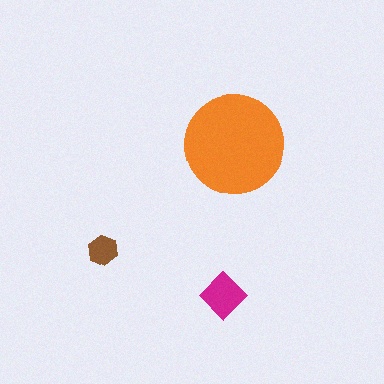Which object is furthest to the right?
The orange circle is rightmost.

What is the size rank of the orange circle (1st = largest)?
1st.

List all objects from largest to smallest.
The orange circle, the magenta diamond, the brown hexagon.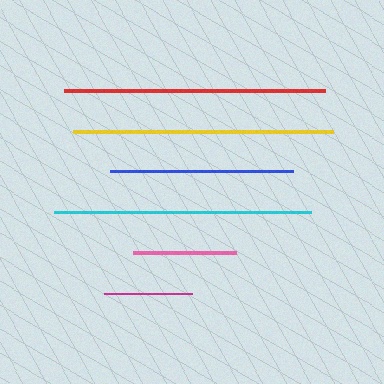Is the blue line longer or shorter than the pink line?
The blue line is longer than the pink line.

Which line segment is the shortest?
The magenta line is the shortest at approximately 88 pixels.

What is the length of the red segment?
The red segment is approximately 261 pixels long.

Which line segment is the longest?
The red line is the longest at approximately 261 pixels.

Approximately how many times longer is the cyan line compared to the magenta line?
The cyan line is approximately 2.9 times the length of the magenta line.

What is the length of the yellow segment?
The yellow segment is approximately 260 pixels long.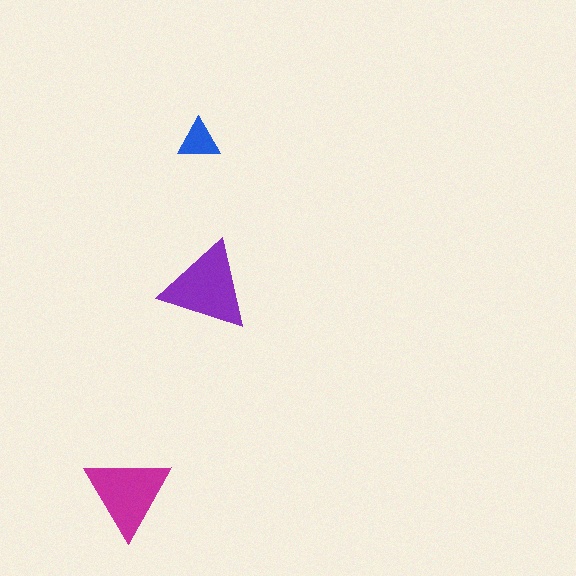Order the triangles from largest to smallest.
the purple one, the magenta one, the blue one.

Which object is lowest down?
The magenta triangle is bottommost.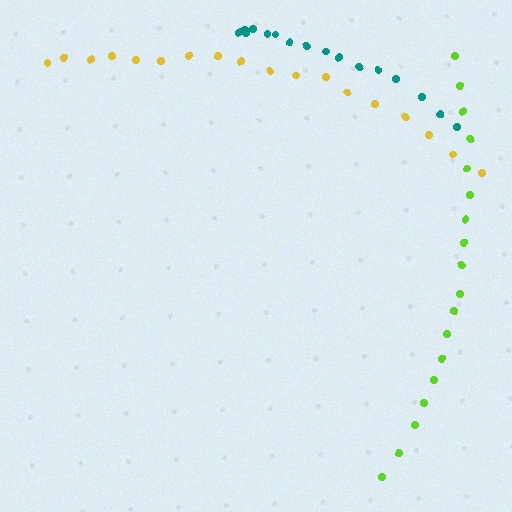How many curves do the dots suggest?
There are 3 distinct paths.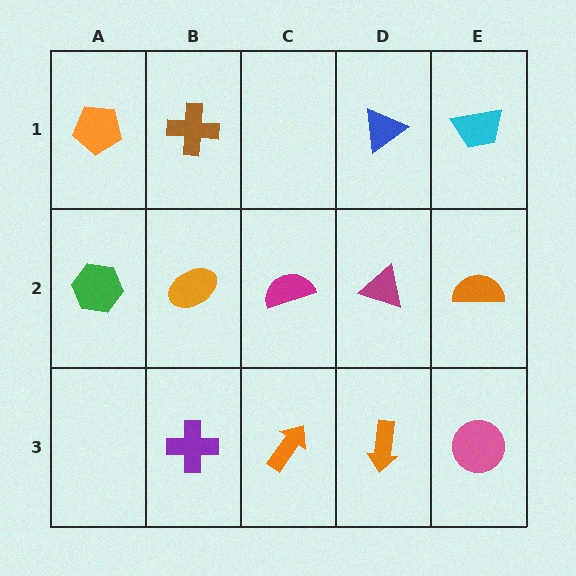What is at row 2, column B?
An orange ellipse.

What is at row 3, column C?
An orange arrow.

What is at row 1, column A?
An orange pentagon.